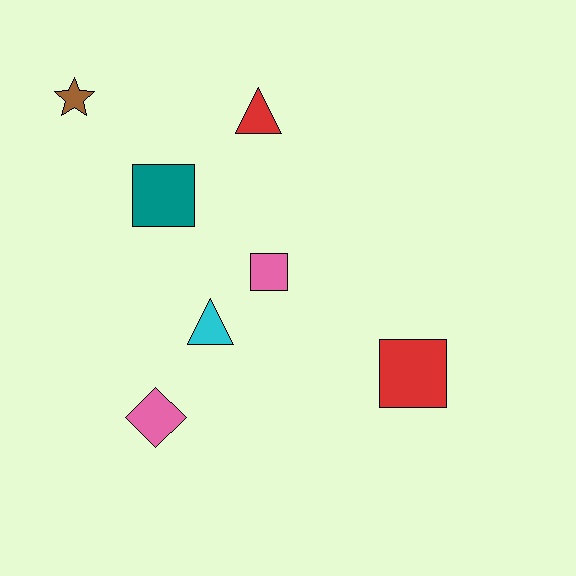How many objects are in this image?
There are 7 objects.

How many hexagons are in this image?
There are no hexagons.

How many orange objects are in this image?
There are no orange objects.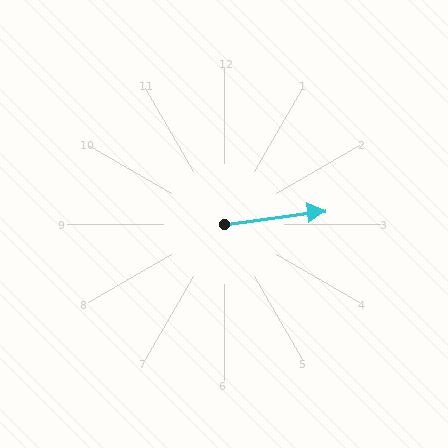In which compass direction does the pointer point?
East.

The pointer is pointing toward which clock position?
Roughly 3 o'clock.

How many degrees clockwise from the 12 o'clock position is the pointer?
Approximately 82 degrees.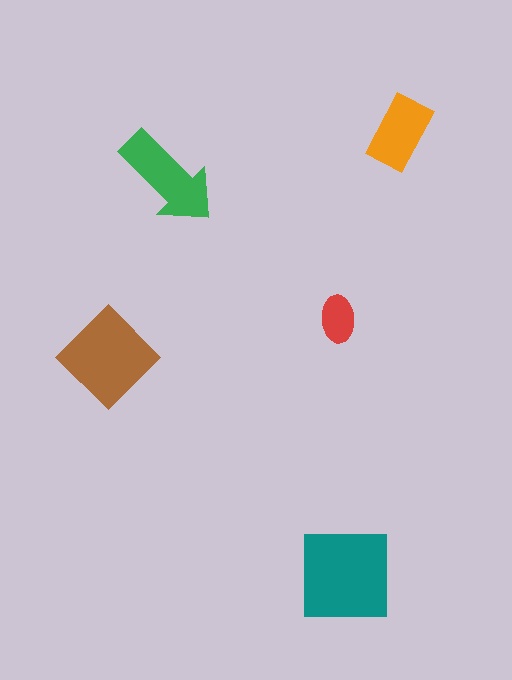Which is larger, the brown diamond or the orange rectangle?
The brown diamond.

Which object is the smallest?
The red ellipse.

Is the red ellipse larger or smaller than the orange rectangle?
Smaller.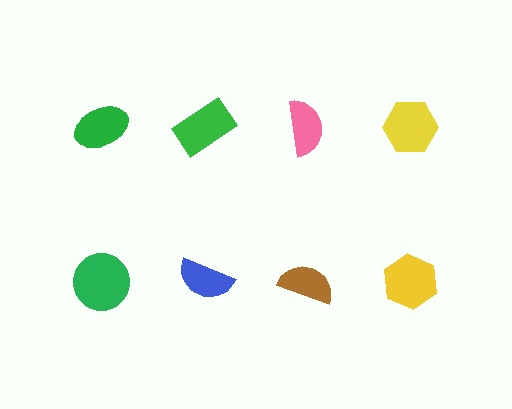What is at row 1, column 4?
A yellow hexagon.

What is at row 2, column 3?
A brown semicircle.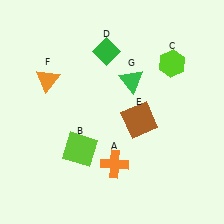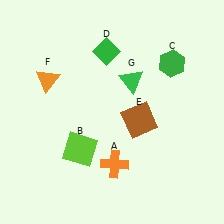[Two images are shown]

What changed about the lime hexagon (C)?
In Image 1, C is lime. In Image 2, it changed to green.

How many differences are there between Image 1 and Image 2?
There is 1 difference between the two images.